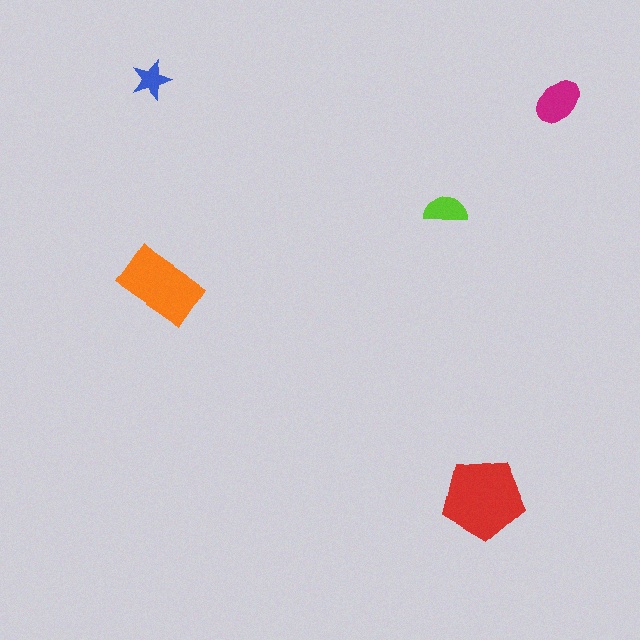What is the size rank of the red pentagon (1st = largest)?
1st.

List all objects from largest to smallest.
The red pentagon, the orange rectangle, the magenta ellipse, the lime semicircle, the blue star.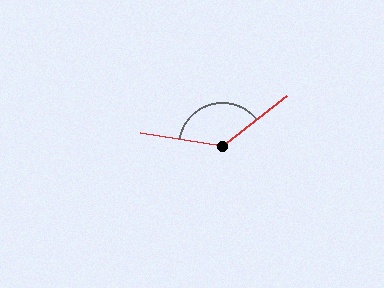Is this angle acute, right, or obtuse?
It is obtuse.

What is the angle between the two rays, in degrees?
Approximately 133 degrees.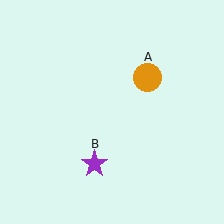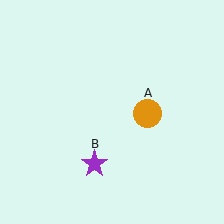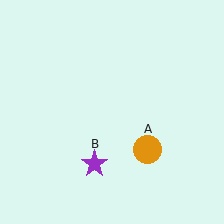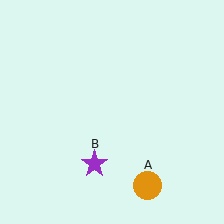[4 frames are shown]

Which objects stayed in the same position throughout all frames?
Purple star (object B) remained stationary.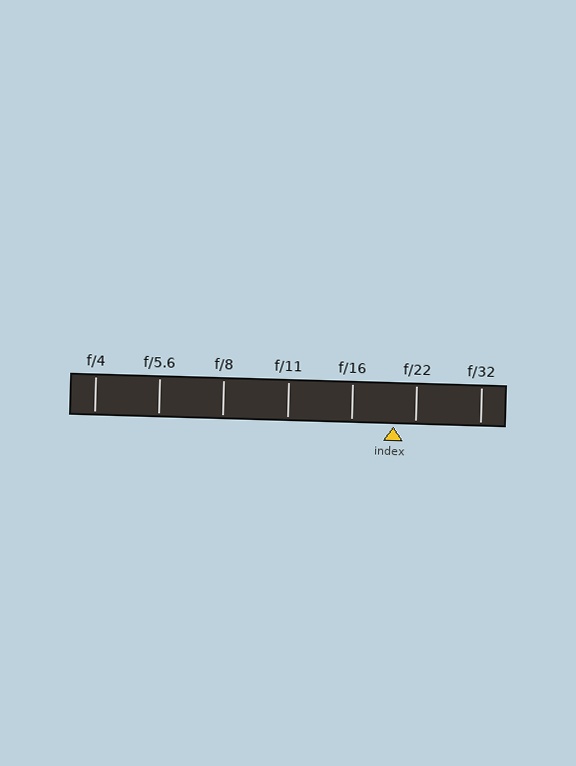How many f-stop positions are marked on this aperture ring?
There are 7 f-stop positions marked.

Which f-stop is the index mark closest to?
The index mark is closest to f/22.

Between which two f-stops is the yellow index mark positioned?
The index mark is between f/16 and f/22.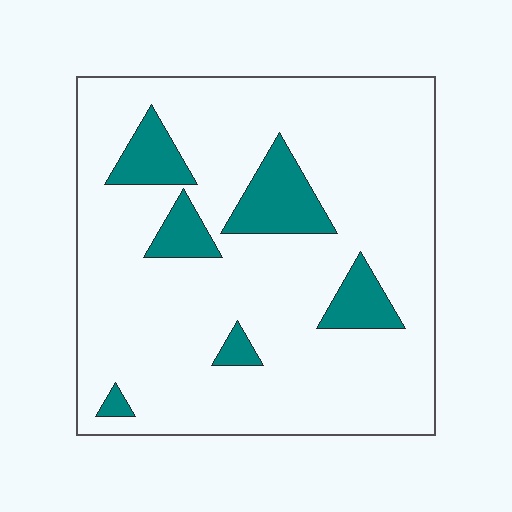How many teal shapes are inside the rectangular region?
6.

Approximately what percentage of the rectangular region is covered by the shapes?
Approximately 15%.